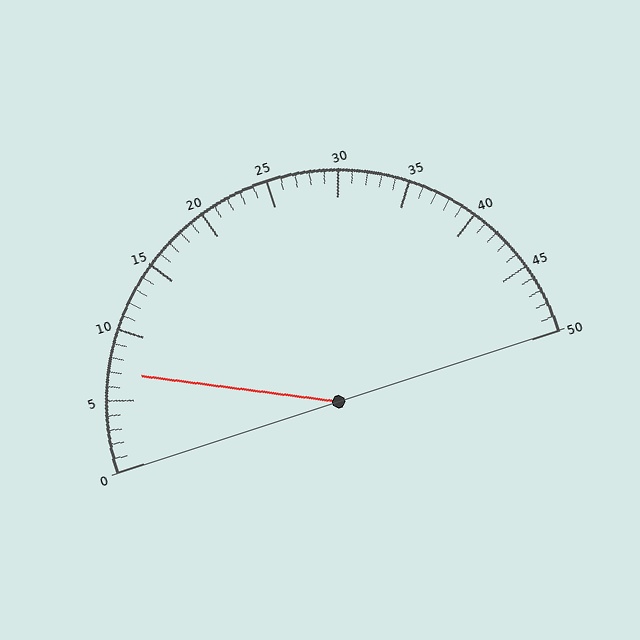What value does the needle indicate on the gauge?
The needle indicates approximately 7.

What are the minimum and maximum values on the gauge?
The gauge ranges from 0 to 50.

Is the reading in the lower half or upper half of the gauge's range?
The reading is in the lower half of the range (0 to 50).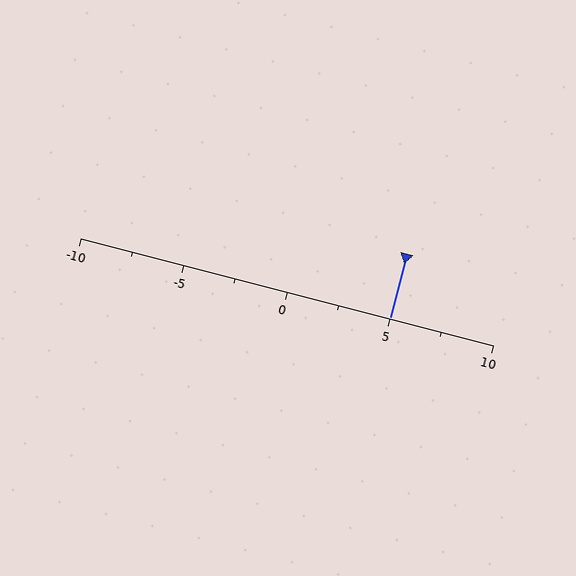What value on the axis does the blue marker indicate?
The marker indicates approximately 5.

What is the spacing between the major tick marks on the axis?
The major ticks are spaced 5 apart.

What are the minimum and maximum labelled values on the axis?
The axis runs from -10 to 10.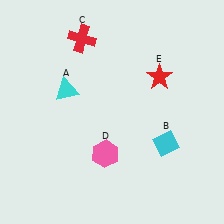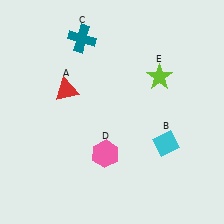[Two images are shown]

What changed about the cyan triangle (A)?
In Image 1, A is cyan. In Image 2, it changed to red.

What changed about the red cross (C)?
In Image 1, C is red. In Image 2, it changed to teal.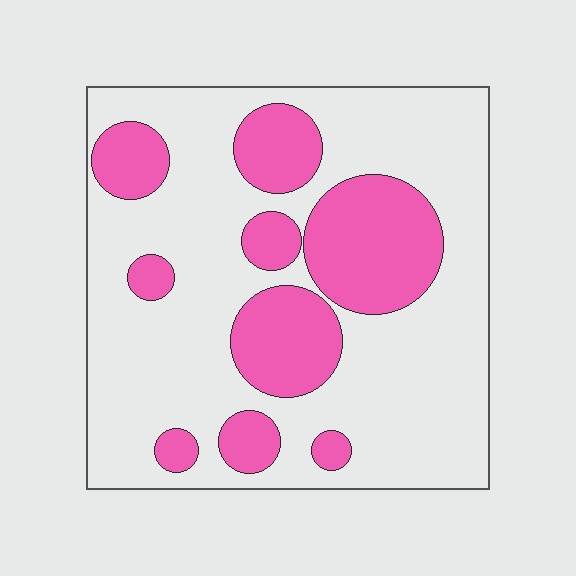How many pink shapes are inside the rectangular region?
9.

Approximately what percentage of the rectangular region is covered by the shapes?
Approximately 30%.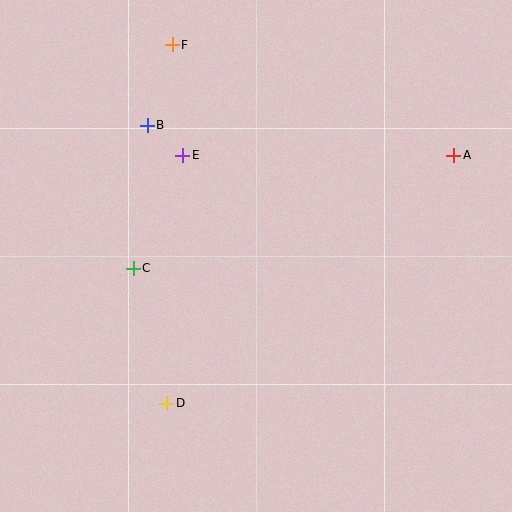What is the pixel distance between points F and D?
The distance between F and D is 359 pixels.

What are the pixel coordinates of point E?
Point E is at (183, 155).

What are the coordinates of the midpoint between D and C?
The midpoint between D and C is at (150, 336).